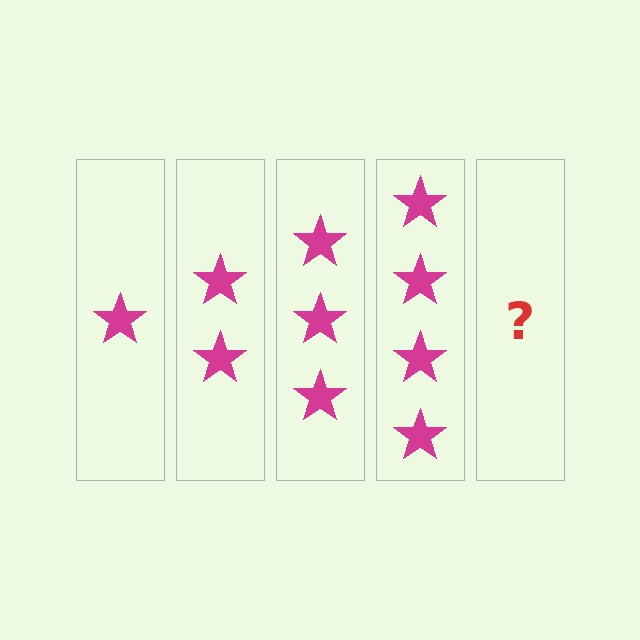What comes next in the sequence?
The next element should be 5 stars.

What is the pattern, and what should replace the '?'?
The pattern is that each step adds one more star. The '?' should be 5 stars.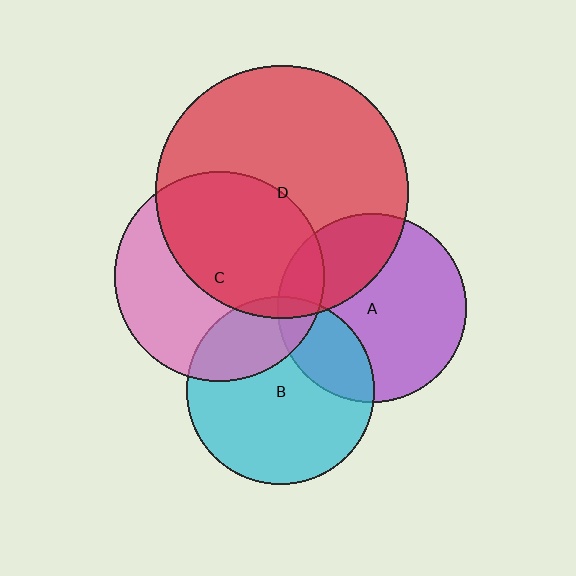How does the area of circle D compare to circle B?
Approximately 1.8 times.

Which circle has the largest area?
Circle D (red).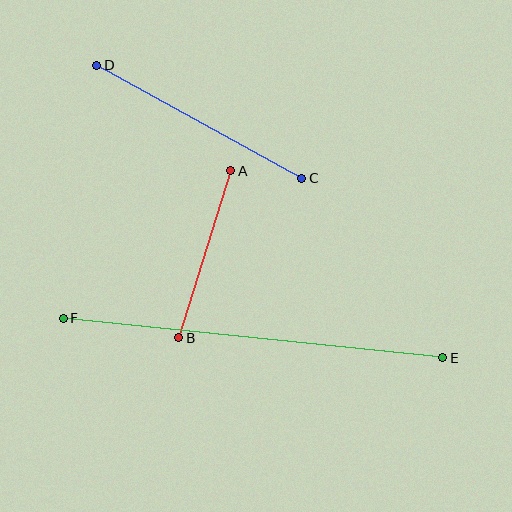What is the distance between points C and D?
The distance is approximately 234 pixels.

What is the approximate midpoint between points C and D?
The midpoint is at approximately (199, 122) pixels.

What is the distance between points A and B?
The distance is approximately 175 pixels.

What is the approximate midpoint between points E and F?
The midpoint is at approximately (253, 338) pixels.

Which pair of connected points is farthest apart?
Points E and F are farthest apart.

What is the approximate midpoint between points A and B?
The midpoint is at approximately (205, 254) pixels.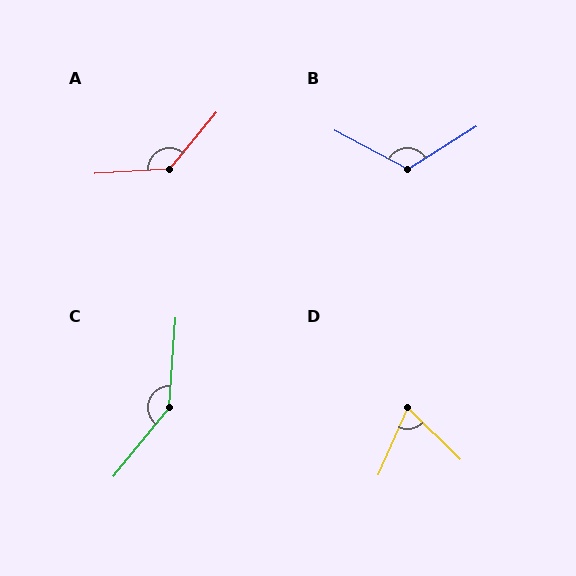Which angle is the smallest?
D, at approximately 69 degrees.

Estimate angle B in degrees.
Approximately 120 degrees.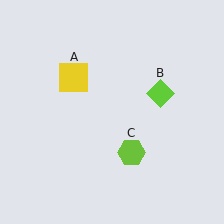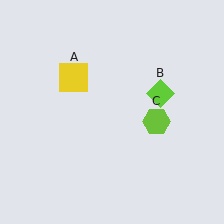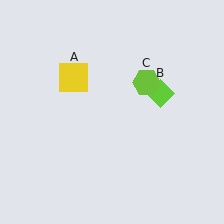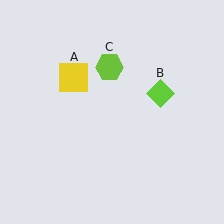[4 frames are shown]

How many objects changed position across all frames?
1 object changed position: lime hexagon (object C).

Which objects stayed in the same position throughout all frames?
Yellow square (object A) and lime diamond (object B) remained stationary.